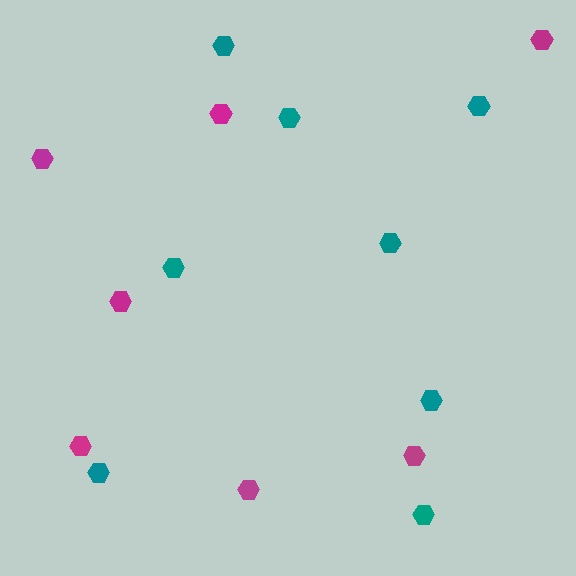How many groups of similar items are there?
There are 2 groups: one group of magenta hexagons (7) and one group of teal hexagons (8).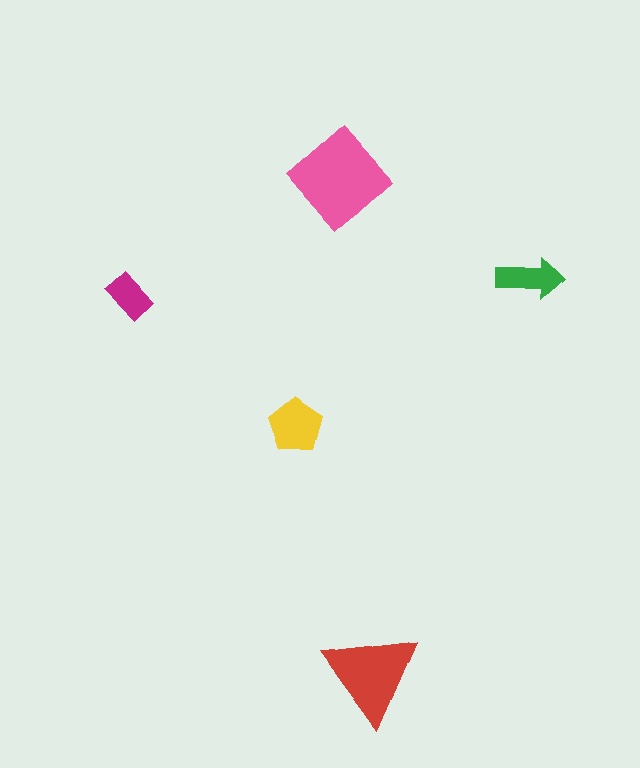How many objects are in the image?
There are 5 objects in the image.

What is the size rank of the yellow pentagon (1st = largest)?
3rd.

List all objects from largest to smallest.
The pink diamond, the red triangle, the yellow pentagon, the green arrow, the magenta rectangle.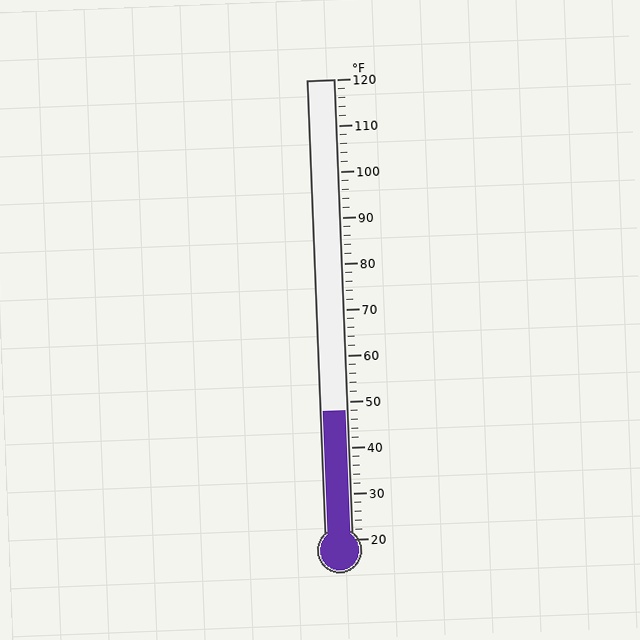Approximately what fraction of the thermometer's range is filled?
The thermometer is filled to approximately 30% of its range.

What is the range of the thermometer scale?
The thermometer scale ranges from 20°F to 120°F.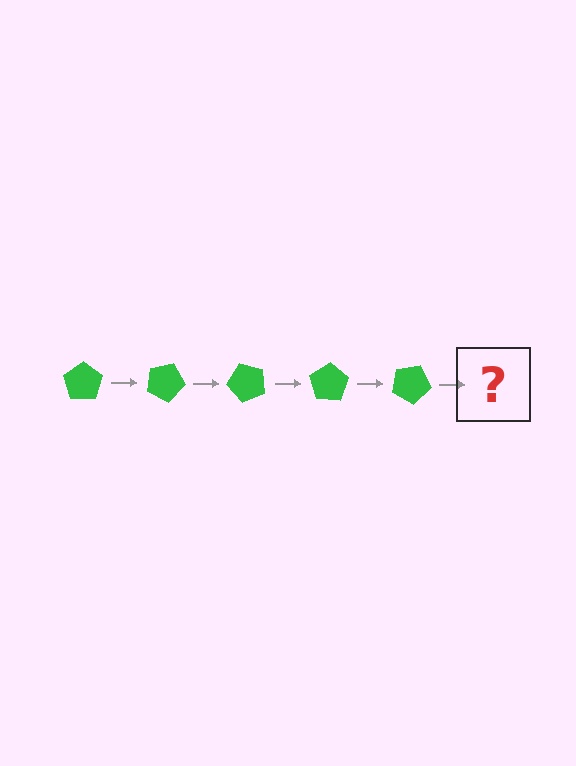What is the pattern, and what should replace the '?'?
The pattern is that the pentagon rotates 25 degrees each step. The '?' should be a green pentagon rotated 125 degrees.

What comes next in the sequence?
The next element should be a green pentagon rotated 125 degrees.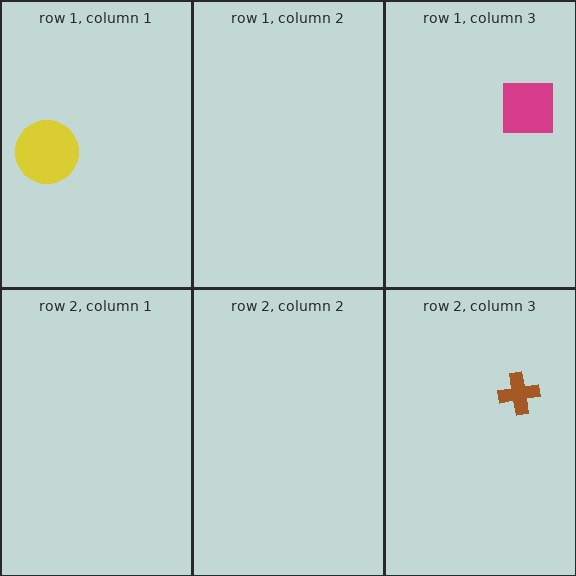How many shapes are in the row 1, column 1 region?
1.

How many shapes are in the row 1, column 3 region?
1.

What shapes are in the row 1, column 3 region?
The magenta square.